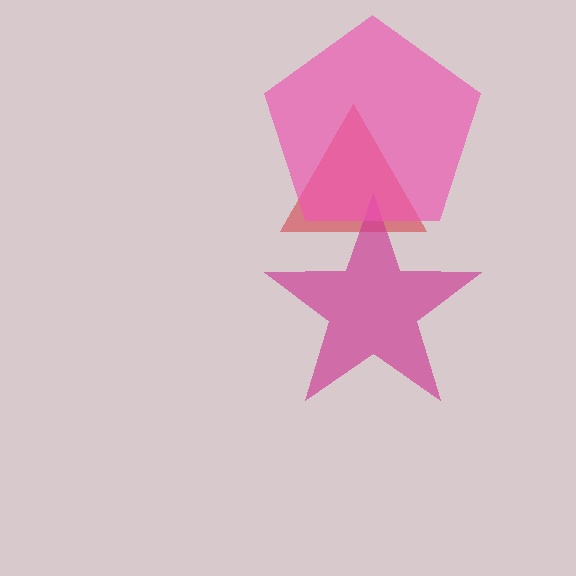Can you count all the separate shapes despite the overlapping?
Yes, there are 3 separate shapes.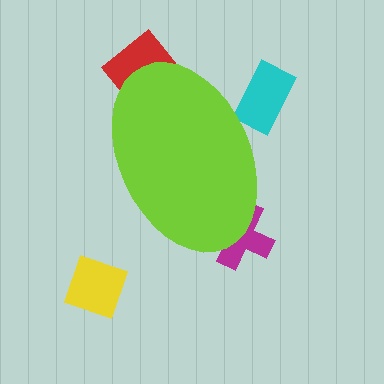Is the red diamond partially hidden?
Yes, the red diamond is partially hidden behind the lime ellipse.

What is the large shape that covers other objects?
A lime ellipse.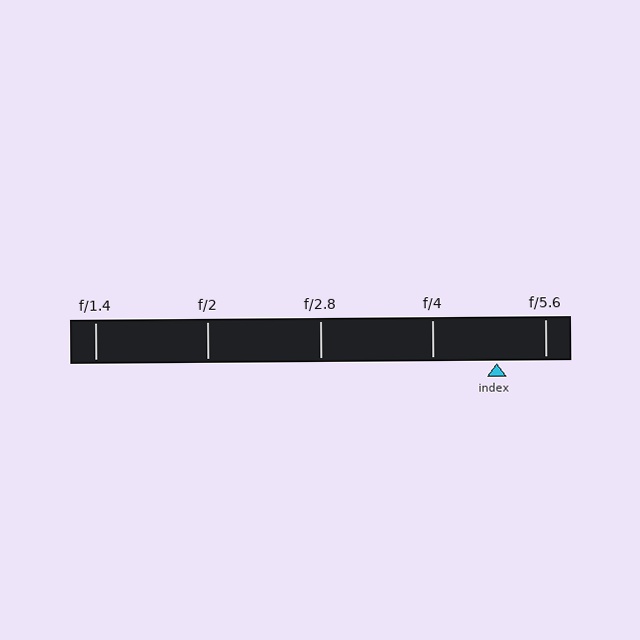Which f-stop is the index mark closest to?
The index mark is closest to f/5.6.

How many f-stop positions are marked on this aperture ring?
There are 5 f-stop positions marked.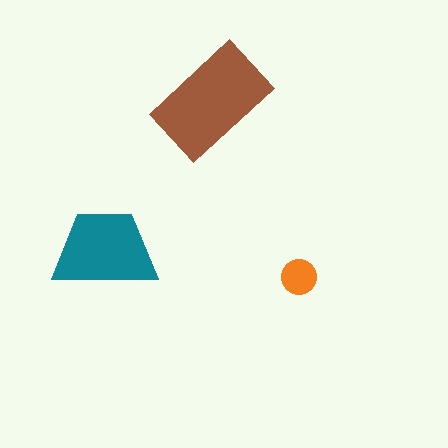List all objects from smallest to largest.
The orange circle, the teal trapezoid, the brown rectangle.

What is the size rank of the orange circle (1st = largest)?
3rd.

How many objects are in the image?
There are 3 objects in the image.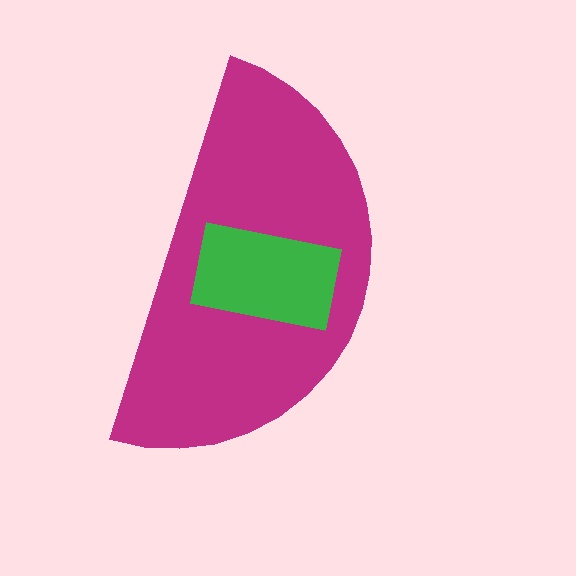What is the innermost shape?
The green rectangle.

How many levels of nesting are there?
2.